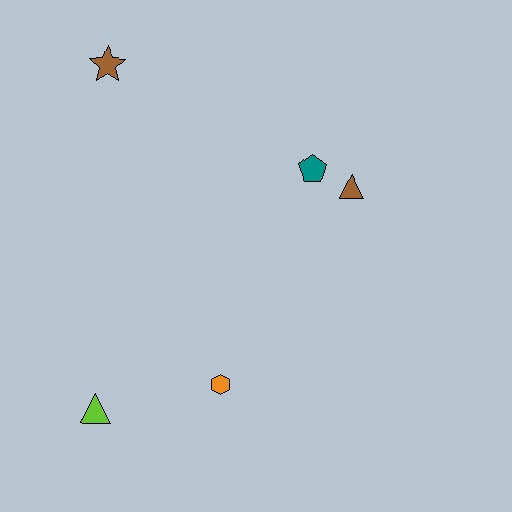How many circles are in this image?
There are no circles.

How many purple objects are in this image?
There are no purple objects.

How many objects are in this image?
There are 5 objects.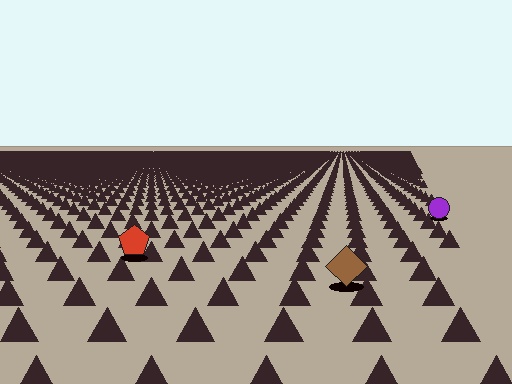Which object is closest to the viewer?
The brown diamond is closest. The texture marks near it are larger and more spread out.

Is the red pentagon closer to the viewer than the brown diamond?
No. The brown diamond is closer — you can tell from the texture gradient: the ground texture is coarser near it.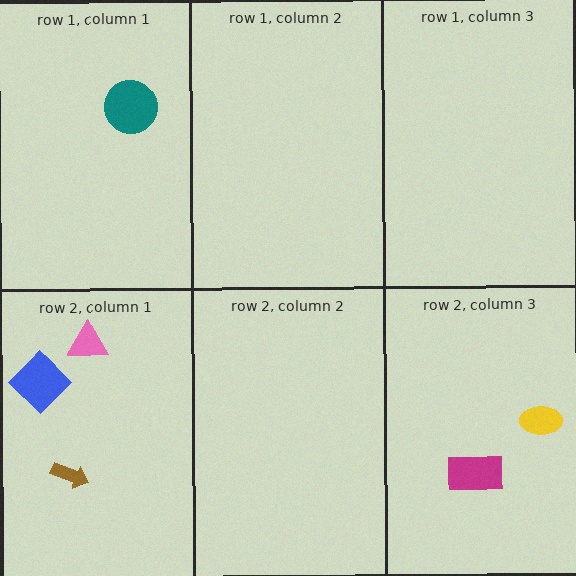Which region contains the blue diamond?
The row 2, column 1 region.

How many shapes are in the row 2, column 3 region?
2.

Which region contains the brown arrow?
The row 2, column 1 region.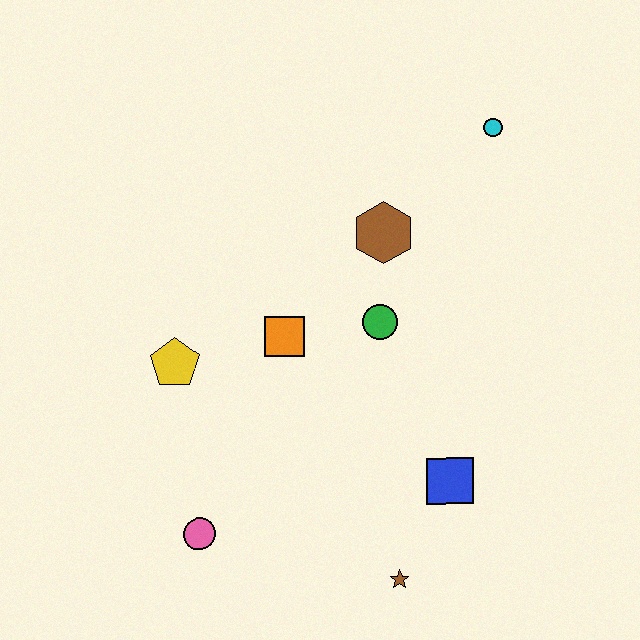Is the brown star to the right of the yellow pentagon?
Yes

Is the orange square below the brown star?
No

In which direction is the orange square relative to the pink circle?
The orange square is above the pink circle.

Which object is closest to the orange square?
The green circle is closest to the orange square.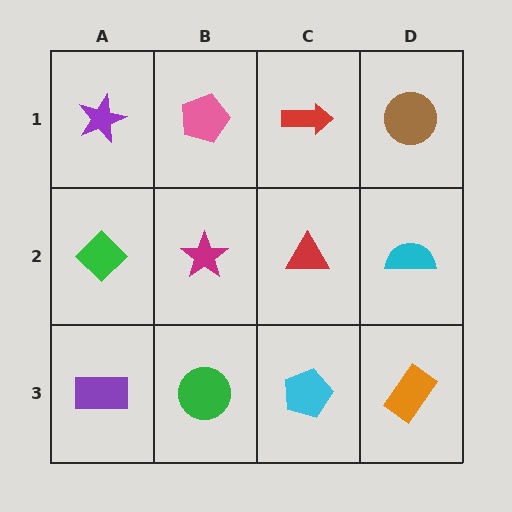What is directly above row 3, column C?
A red triangle.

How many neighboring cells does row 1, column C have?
3.